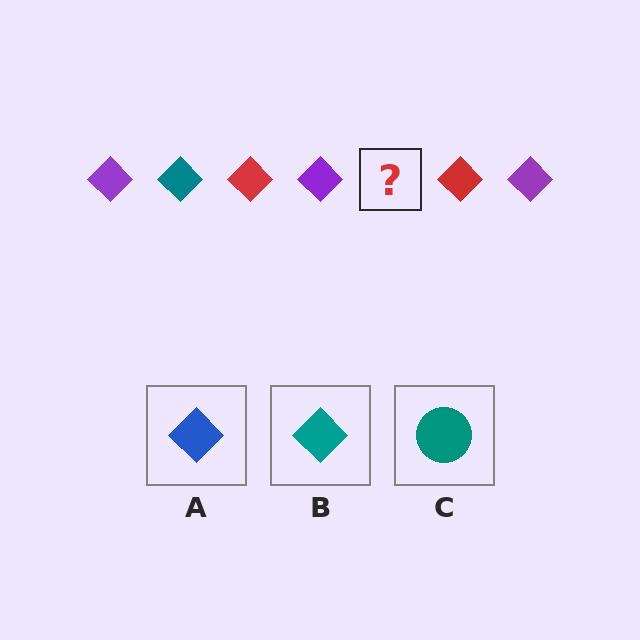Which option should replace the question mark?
Option B.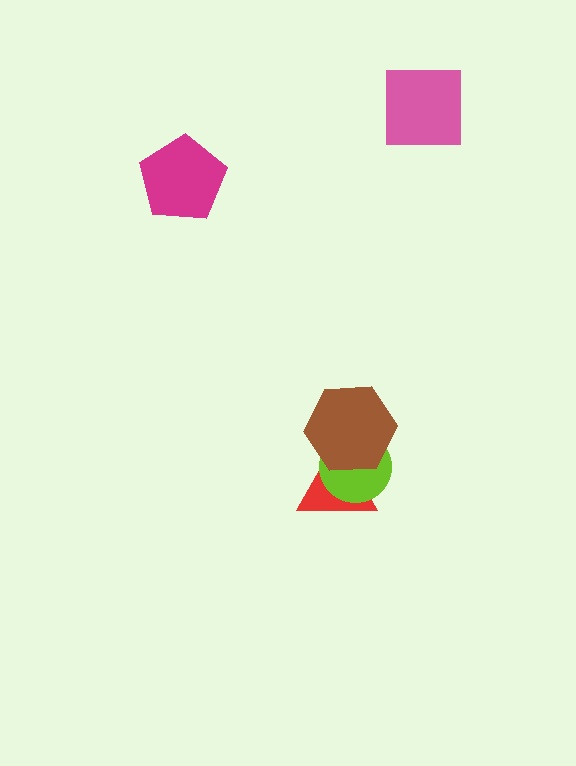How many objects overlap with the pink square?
0 objects overlap with the pink square.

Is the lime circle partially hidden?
Yes, it is partially covered by another shape.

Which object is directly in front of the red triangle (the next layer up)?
The lime circle is directly in front of the red triangle.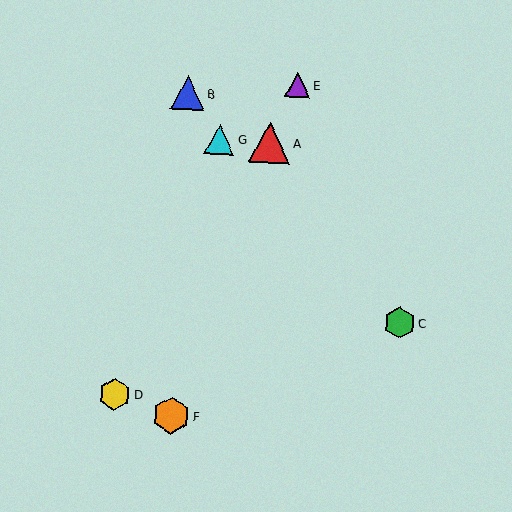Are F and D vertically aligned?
No, F is at x≈171 and D is at x≈115.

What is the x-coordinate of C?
Object C is at x≈399.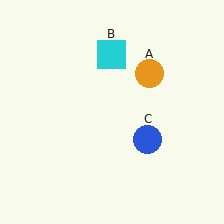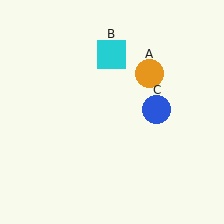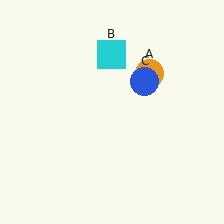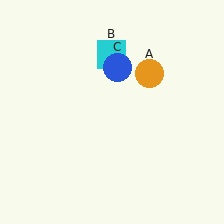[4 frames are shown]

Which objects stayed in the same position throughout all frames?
Orange circle (object A) and cyan square (object B) remained stationary.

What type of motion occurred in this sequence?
The blue circle (object C) rotated counterclockwise around the center of the scene.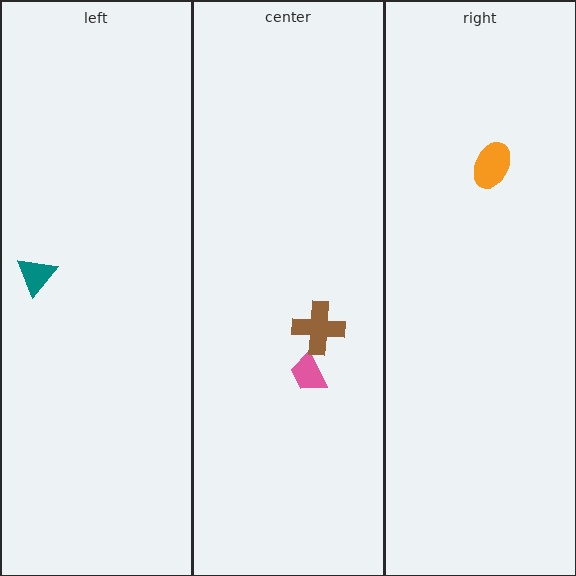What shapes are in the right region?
The orange ellipse.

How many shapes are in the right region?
1.